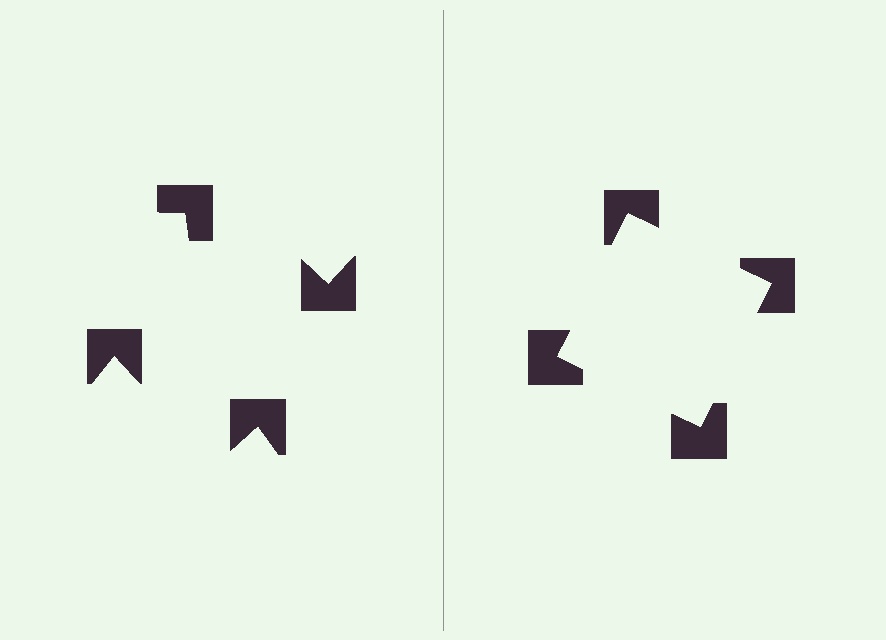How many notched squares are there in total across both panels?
8 — 4 on each side.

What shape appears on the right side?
An illusory square.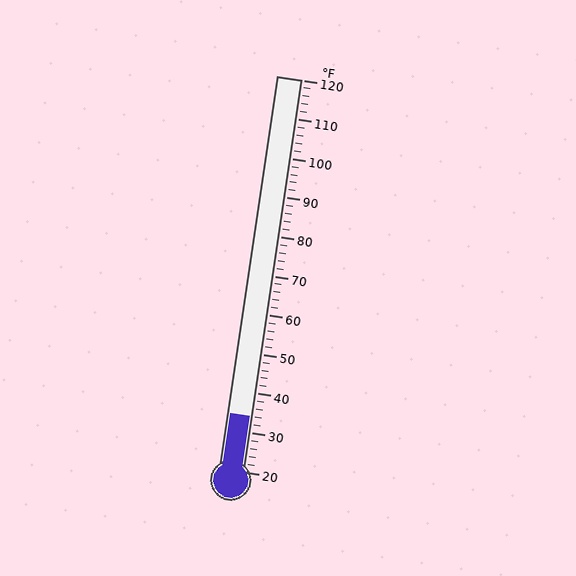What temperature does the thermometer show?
The thermometer shows approximately 34°F.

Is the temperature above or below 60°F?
The temperature is below 60°F.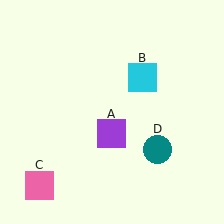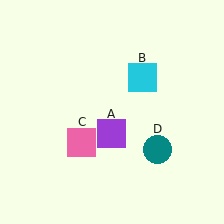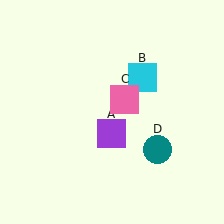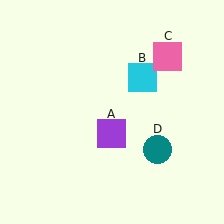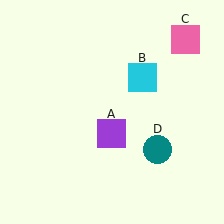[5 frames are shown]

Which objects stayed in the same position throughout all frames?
Purple square (object A) and cyan square (object B) and teal circle (object D) remained stationary.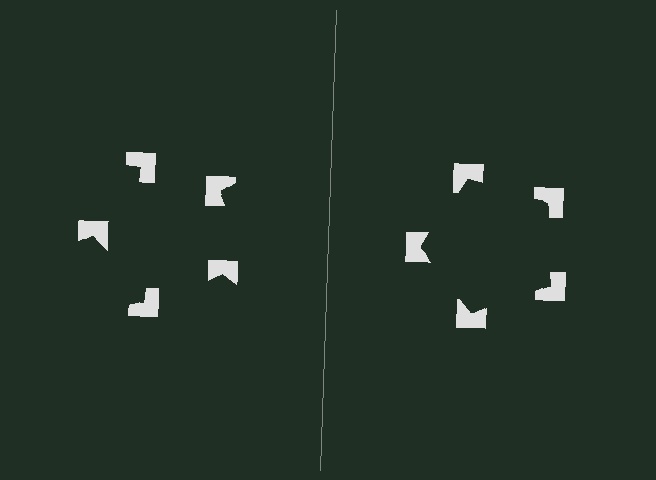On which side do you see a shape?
An illusory pentagon appears on the right side. On the left side the wedge cuts are rotated, so no coherent shape forms.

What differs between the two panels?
The notched squares are positioned identically on both sides; only the wedge orientations differ. On the right they align to a pentagon; on the left they are misaligned.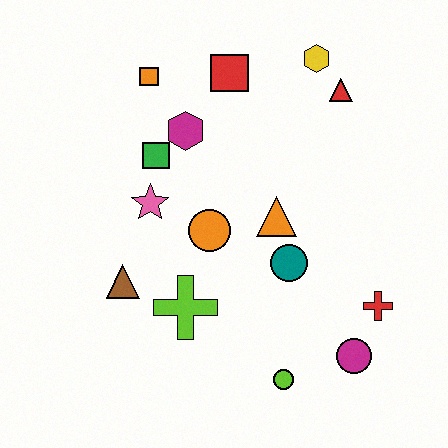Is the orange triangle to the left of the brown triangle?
No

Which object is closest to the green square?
The magenta hexagon is closest to the green square.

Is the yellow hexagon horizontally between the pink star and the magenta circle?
Yes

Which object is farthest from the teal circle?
The orange square is farthest from the teal circle.